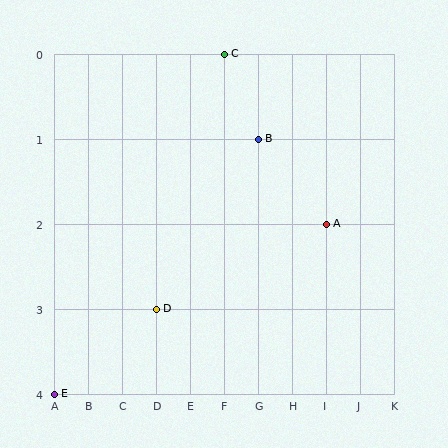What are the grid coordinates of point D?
Point D is at grid coordinates (D, 3).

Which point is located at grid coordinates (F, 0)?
Point C is at (F, 0).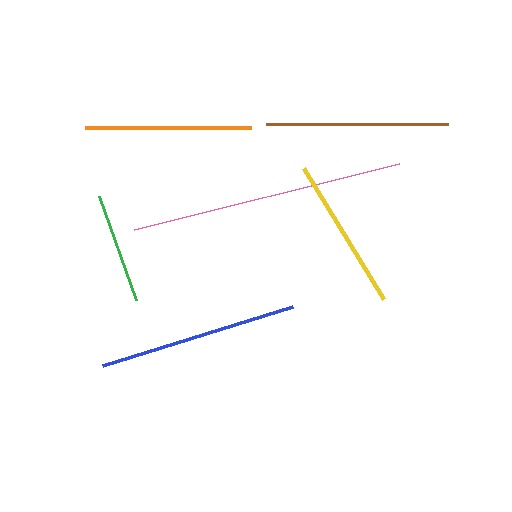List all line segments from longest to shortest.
From longest to shortest: pink, blue, brown, orange, yellow, green.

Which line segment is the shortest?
The green line is the shortest at approximately 110 pixels.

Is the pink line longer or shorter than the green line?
The pink line is longer than the green line.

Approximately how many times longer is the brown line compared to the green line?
The brown line is approximately 1.7 times the length of the green line.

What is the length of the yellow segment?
The yellow segment is approximately 154 pixels long.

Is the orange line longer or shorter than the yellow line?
The orange line is longer than the yellow line.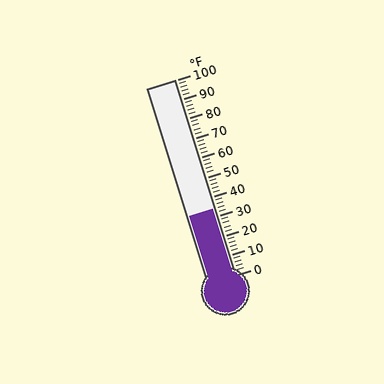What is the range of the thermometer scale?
The thermometer scale ranges from 0°F to 100°F.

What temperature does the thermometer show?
The thermometer shows approximately 34°F.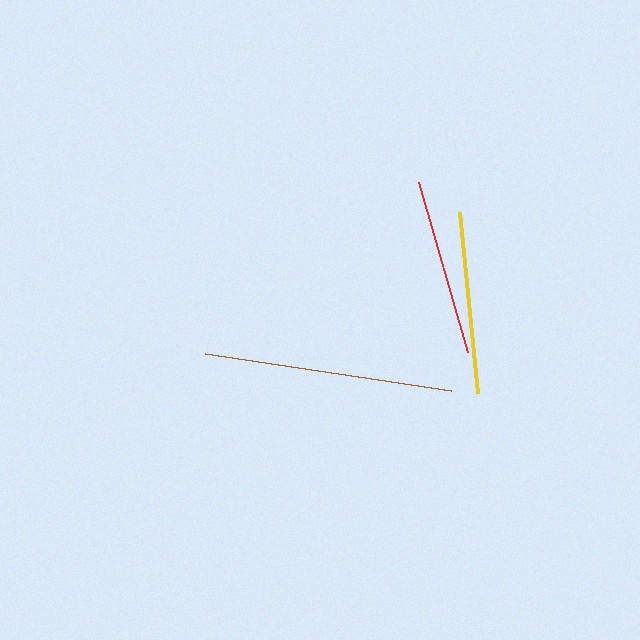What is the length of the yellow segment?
The yellow segment is approximately 182 pixels long.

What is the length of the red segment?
The red segment is approximately 177 pixels long.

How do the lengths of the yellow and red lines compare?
The yellow and red lines are approximately the same length.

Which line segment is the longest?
The brown line is the longest at approximately 249 pixels.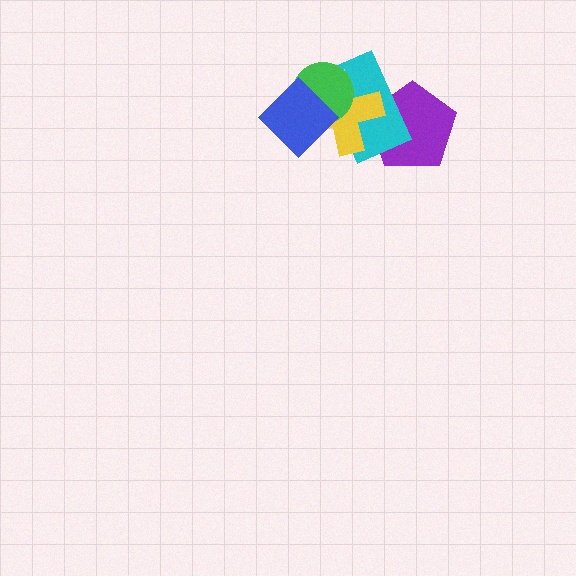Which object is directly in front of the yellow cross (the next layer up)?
The green circle is directly in front of the yellow cross.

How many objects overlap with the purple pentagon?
2 objects overlap with the purple pentagon.